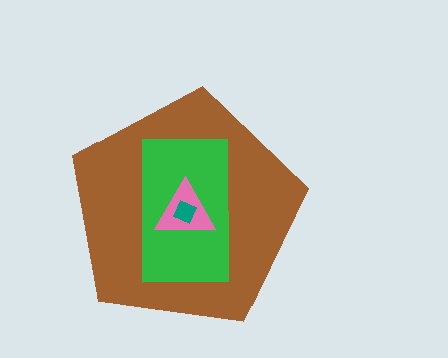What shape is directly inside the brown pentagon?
The green rectangle.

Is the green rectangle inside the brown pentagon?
Yes.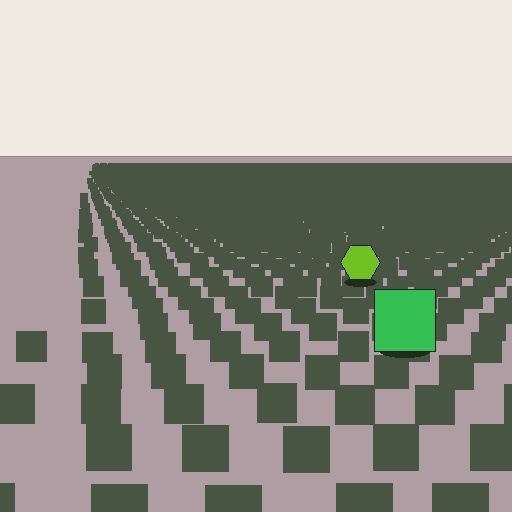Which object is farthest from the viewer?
The lime hexagon is farthest from the viewer. It appears smaller and the ground texture around it is denser.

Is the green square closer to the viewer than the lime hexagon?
Yes. The green square is closer — you can tell from the texture gradient: the ground texture is coarser near it.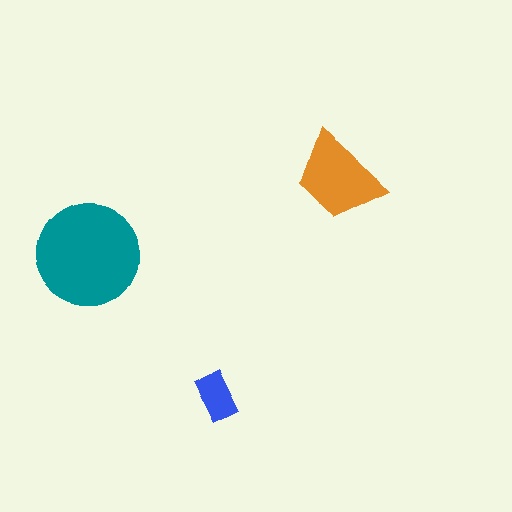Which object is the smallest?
The blue rectangle.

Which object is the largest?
The teal circle.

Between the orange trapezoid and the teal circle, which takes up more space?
The teal circle.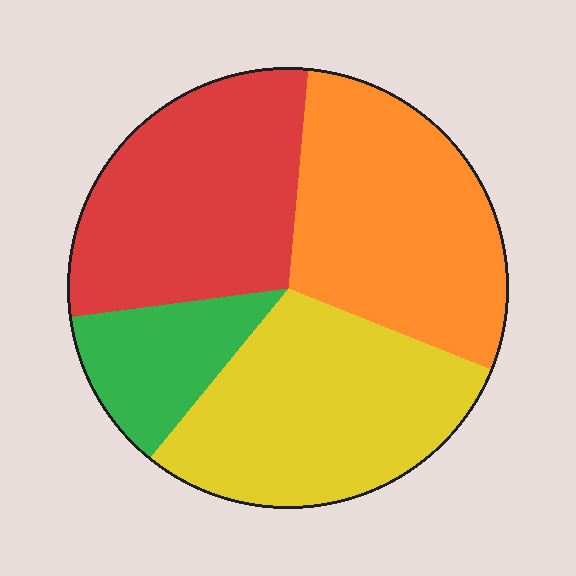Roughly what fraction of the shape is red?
Red takes up about one quarter (1/4) of the shape.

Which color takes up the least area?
Green, at roughly 10%.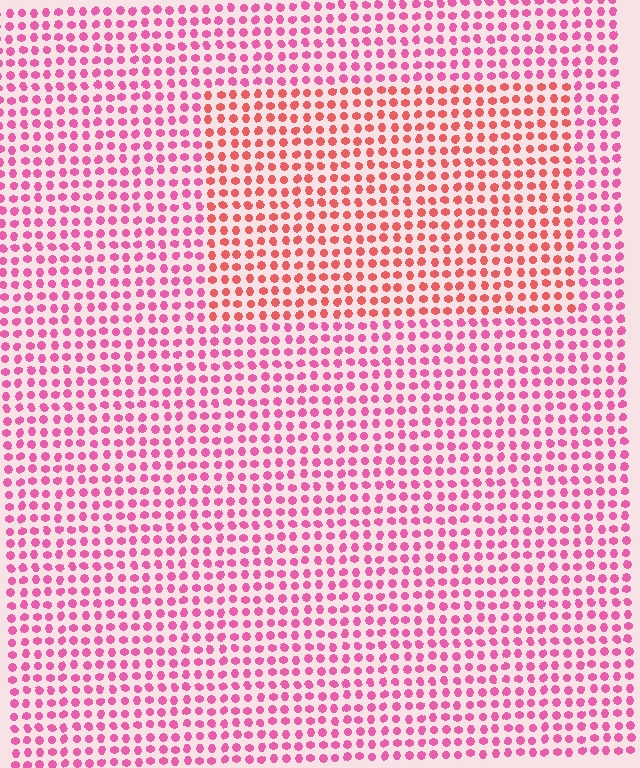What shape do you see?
I see a rectangle.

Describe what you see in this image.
The image is filled with small pink elements in a uniform arrangement. A rectangle-shaped region is visible where the elements are tinted to a slightly different hue, forming a subtle color boundary.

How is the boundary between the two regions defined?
The boundary is defined purely by a slight shift in hue (about 33 degrees). Spacing, size, and orientation are identical on both sides.